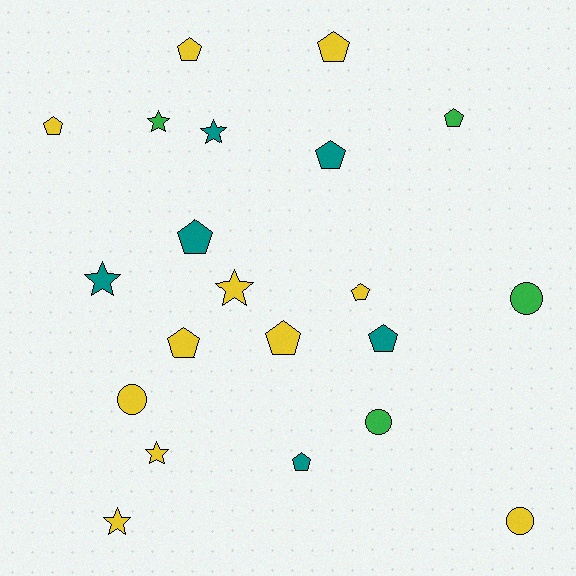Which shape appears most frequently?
Pentagon, with 11 objects.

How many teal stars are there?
There are 2 teal stars.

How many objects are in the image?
There are 21 objects.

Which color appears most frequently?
Yellow, with 11 objects.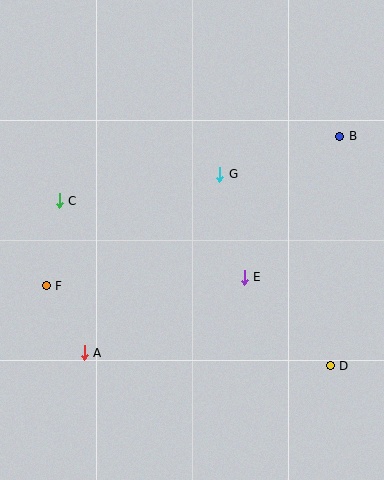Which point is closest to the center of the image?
Point E at (244, 277) is closest to the center.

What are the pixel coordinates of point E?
Point E is at (244, 277).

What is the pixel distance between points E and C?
The distance between E and C is 200 pixels.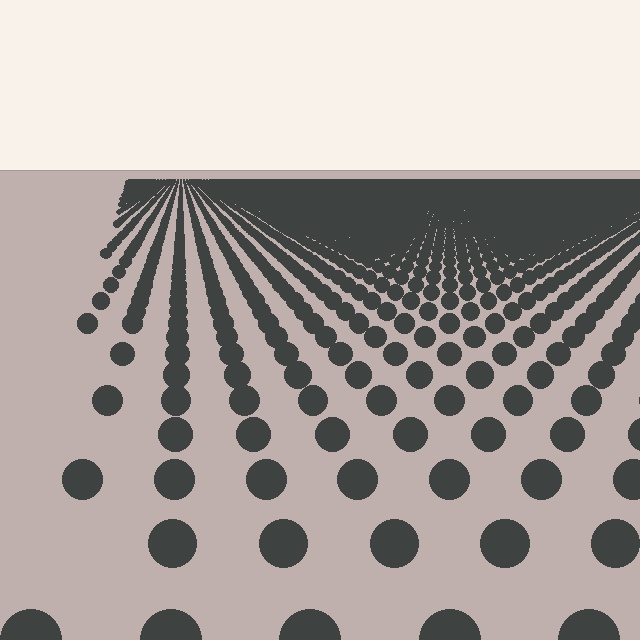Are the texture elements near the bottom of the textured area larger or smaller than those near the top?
Larger. Near the bottom, elements are closer to the viewer and appear at a bigger on-screen size.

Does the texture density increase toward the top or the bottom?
Density increases toward the top.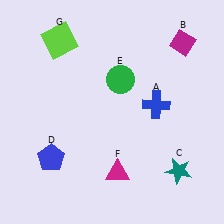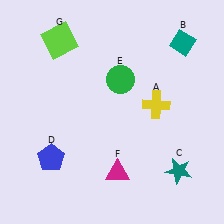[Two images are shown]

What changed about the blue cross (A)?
In Image 1, A is blue. In Image 2, it changed to yellow.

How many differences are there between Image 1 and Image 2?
There are 2 differences between the two images.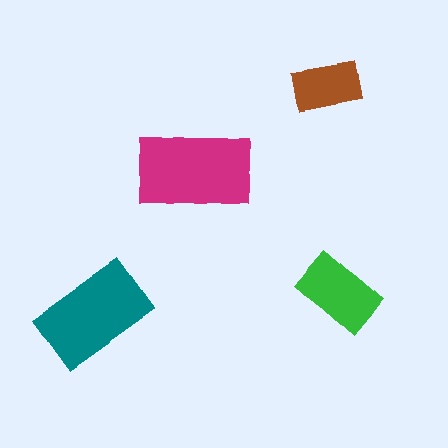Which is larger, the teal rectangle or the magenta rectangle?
The magenta one.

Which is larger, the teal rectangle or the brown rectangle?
The teal one.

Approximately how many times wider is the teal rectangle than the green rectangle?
About 1.5 times wider.